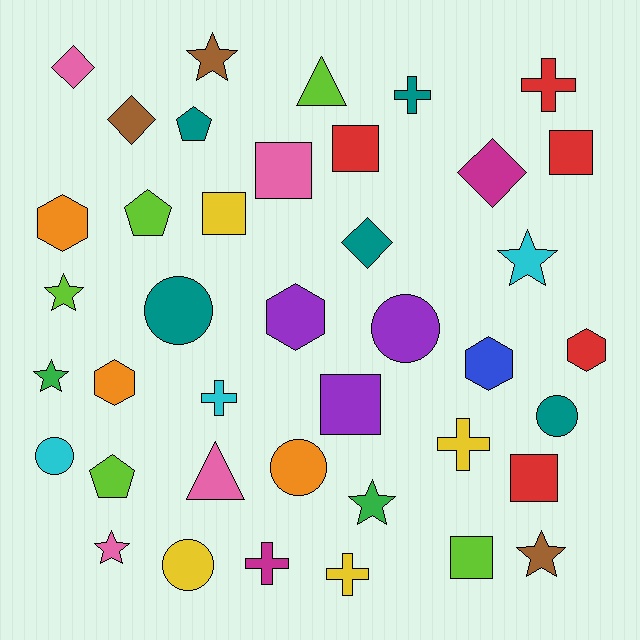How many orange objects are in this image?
There are 3 orange objects.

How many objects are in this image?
There are 40 objects.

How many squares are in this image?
There are 7 squares.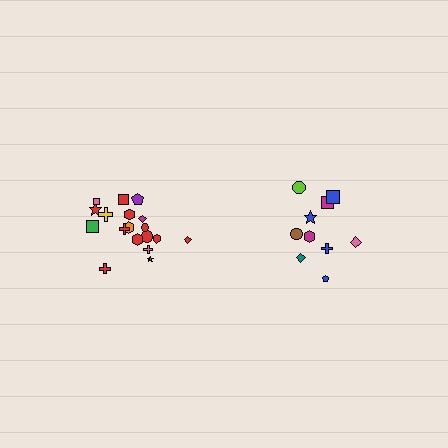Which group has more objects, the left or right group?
The left group.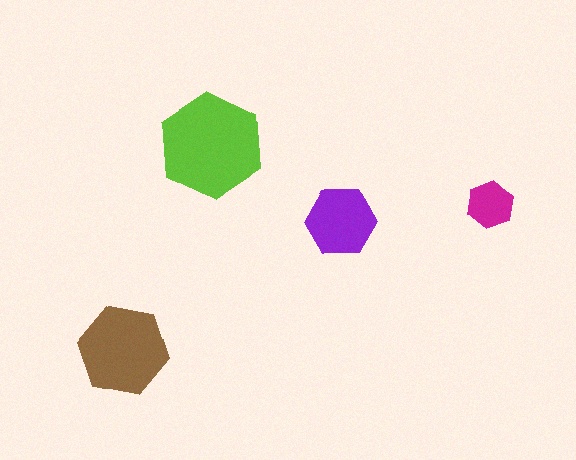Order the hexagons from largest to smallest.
the lime one, the brown one, the purple one, the magenta one.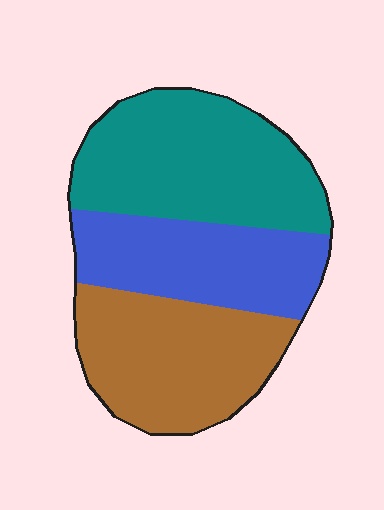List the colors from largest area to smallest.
From largest to smallest: teal, brown, blue.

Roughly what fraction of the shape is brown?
Brown takes up about one third (1/3) of the shape.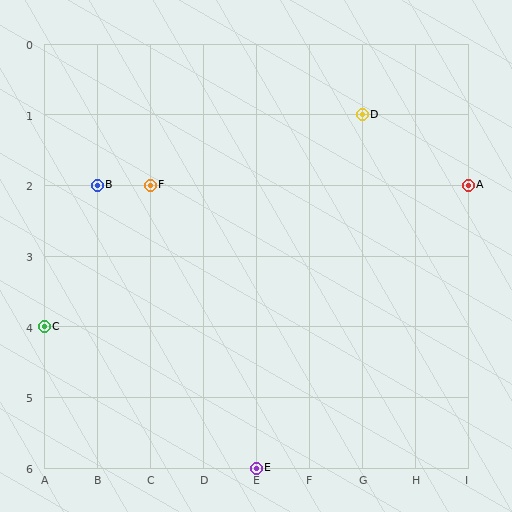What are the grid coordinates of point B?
Point B is at grid coordinates (B, 2).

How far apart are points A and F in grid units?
Points A and F are 6 columns apart.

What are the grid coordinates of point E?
Point E is at grid coordinates (E, 6).